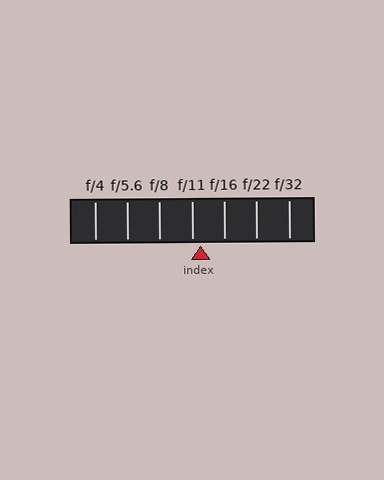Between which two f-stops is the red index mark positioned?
The index mark is between f/11 and f/16.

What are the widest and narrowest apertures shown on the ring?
The widest aperture shown is f/4 and the narrowest is f/32.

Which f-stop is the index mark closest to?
The index mark is closest to f/11.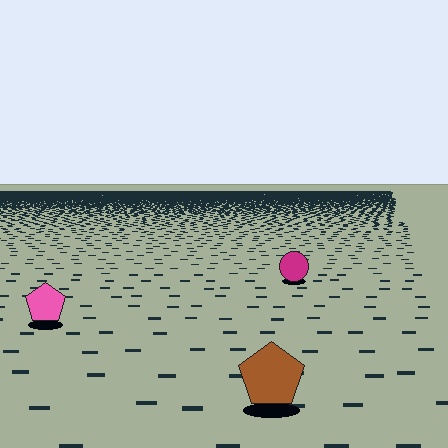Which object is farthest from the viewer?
The magenta circle is farthest from the viewer. It appears smaller and the ground texture around it is denser.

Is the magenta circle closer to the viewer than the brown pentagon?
No. The brown pentagon is closer — you can tell from the texture gradient: the ground texture is coarser near it.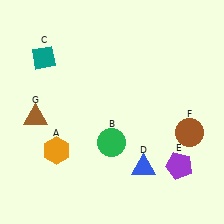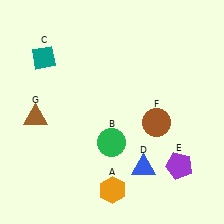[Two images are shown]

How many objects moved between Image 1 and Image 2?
2 objects moved between the two images.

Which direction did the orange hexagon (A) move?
The orange hexagon (A) moved right.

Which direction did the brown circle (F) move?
The brown circle (F) moved left.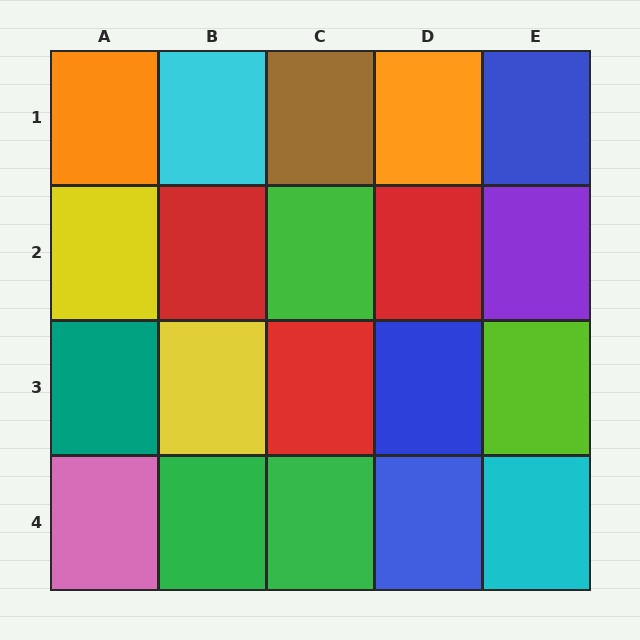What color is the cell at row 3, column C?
Red.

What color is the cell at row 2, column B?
Red.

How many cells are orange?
2 cells are orange.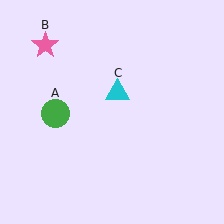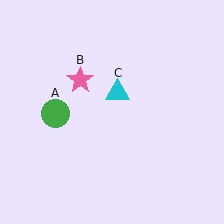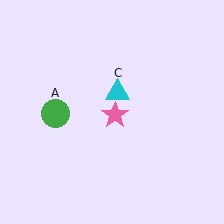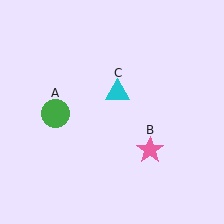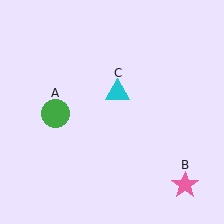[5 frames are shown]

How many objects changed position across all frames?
1 object changed position: pink star (object B).